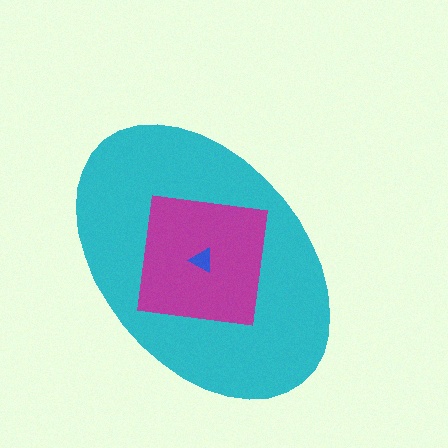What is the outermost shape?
The cyan ellipse.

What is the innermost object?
The blue triangle.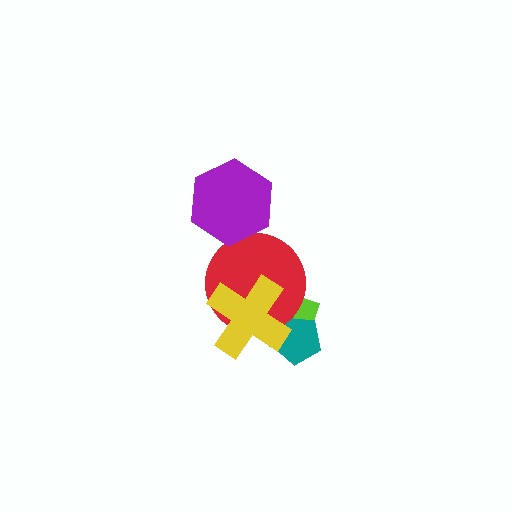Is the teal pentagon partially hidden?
Yes, it is partially covered by another shape.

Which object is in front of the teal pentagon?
The yellow cross is in front of the teal pentagon.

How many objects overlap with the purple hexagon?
0 objects overlap with the purple hexagon.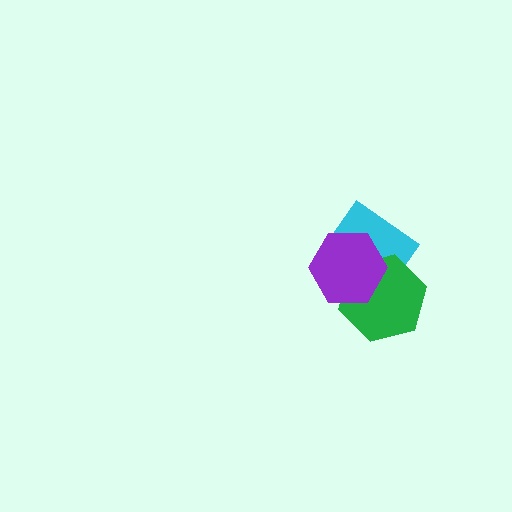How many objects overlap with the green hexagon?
2 objects overlap with the green hexagon.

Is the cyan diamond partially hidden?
Yes, it is partially covered by another shape.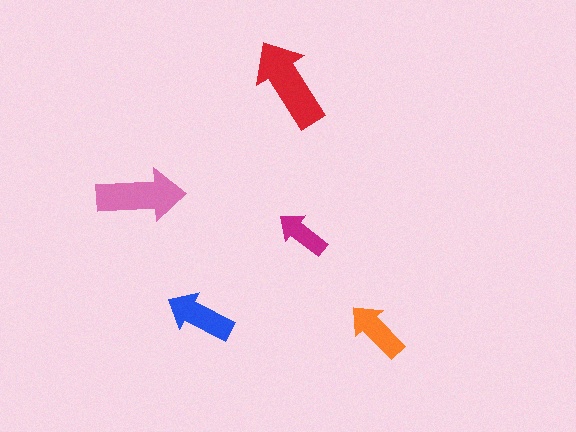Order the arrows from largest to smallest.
the red one, the pink one, the blue one, the orange one, the magenta one.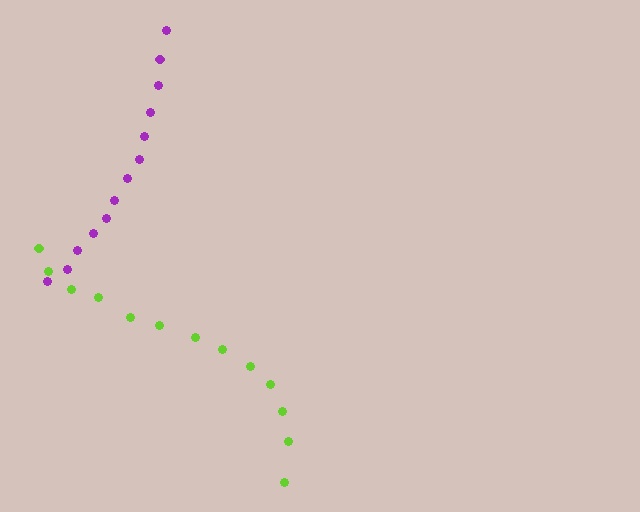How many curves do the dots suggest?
There are 2 distinct paths.